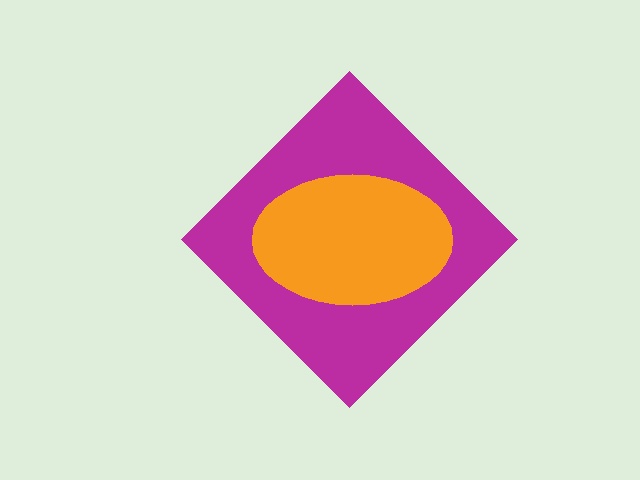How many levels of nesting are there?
2.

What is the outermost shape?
The magenta diamond.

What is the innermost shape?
The orange ellipse.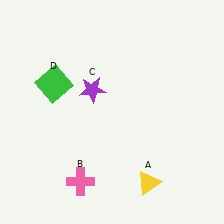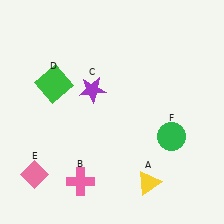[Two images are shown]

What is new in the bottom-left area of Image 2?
A pink diamond (E) was added in the bottom-left area of Image 2.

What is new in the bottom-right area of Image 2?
A green circle (F) was added in the bottom-right area of Image 2.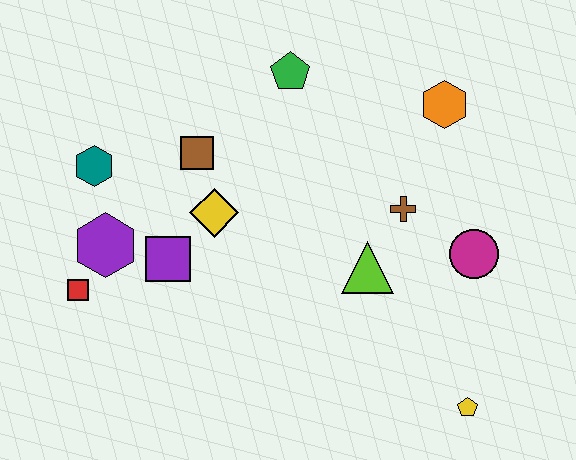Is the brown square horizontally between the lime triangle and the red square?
Yes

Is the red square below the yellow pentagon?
No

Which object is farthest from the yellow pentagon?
The teal hexagon is farthest from the yellow pentagon.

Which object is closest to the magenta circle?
The brown cross is closest to the magenta circle.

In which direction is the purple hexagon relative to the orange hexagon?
The purple hexagon is to the left of the orange hexagon.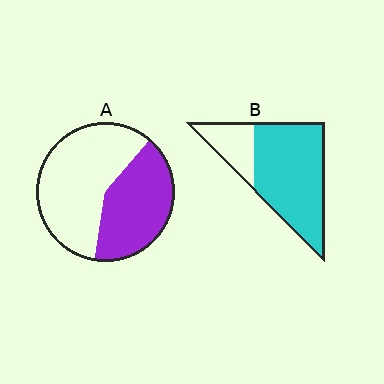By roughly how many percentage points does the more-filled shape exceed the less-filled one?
By roughly 35 percentage points (B over A).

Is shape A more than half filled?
No.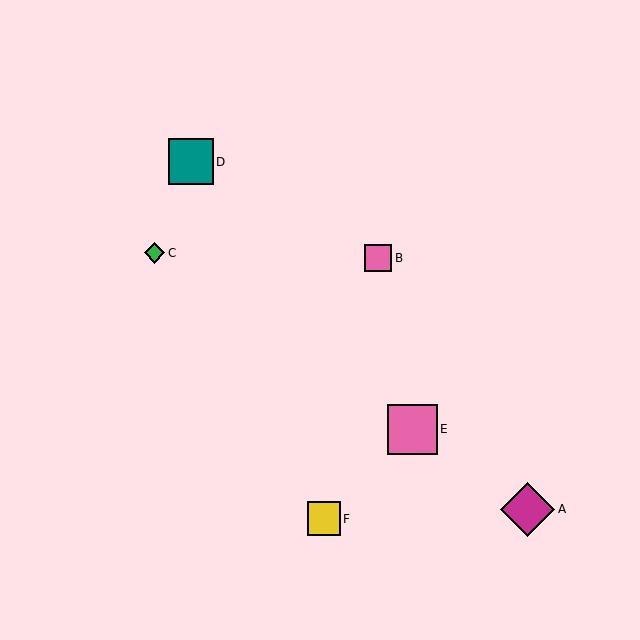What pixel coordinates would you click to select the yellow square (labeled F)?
Click at (324, 519) to select the yellow square F.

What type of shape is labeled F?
Shape F is a yellow square.